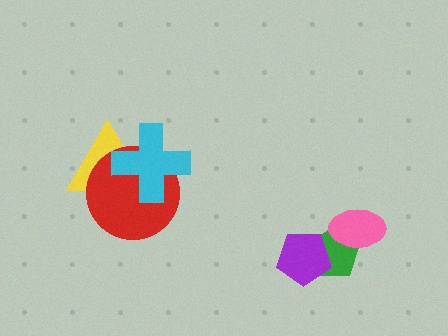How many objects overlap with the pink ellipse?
1 object overlaps with the pink ellipse.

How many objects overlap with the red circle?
2 objects overlap with the red circle.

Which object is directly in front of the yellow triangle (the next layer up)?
The red circle is directly in front of the yellow triangle.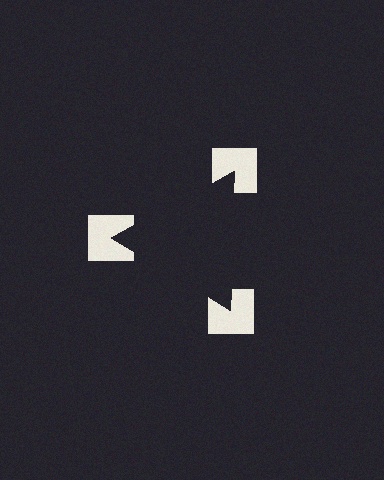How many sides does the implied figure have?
3 sides.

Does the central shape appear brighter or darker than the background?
It typically appears slightly darker than the background, even though no actual brightness change is drawn.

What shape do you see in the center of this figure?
An illusory triangle — its edges are inferred from the aligned wedge cuts in the notched squares, not physically drawn.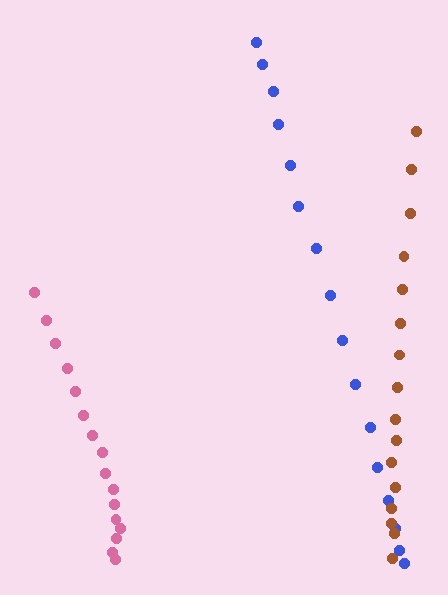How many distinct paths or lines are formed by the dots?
There are 3 distinct paths.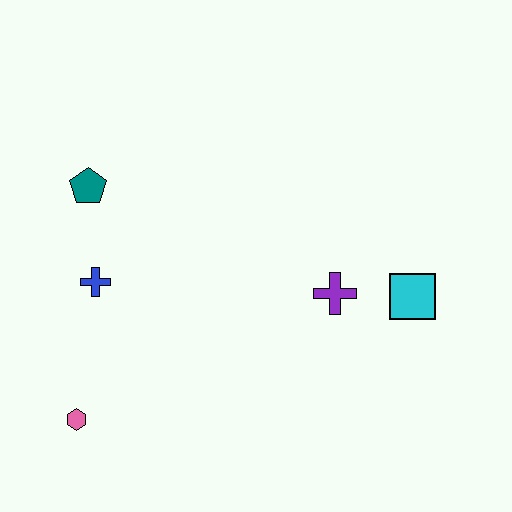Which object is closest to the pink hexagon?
The blue cross is closest to the pink hexagon.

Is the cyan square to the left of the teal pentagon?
No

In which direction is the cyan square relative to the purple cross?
The cyan square is to the right of the purple cross.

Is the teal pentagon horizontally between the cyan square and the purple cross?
No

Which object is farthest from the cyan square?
The pink hexagon is farthest from the cyan square.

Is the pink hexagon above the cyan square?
No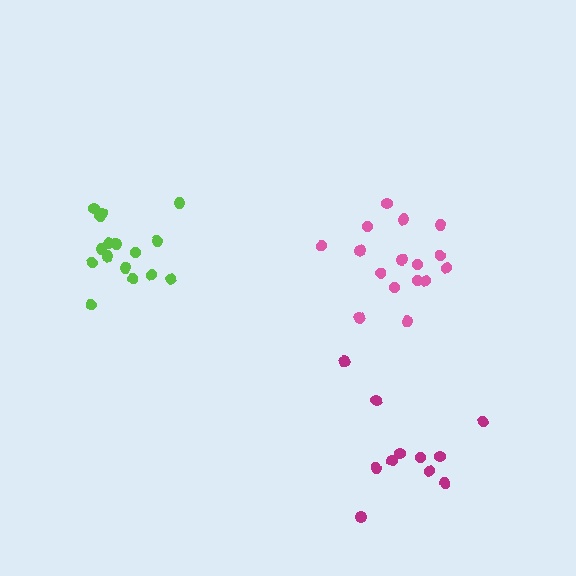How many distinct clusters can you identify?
There are 3 distinct clusters.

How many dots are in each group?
Group 1: 16 dots, Group 2: 16 dots, Group 3: 11 dots (43 total).